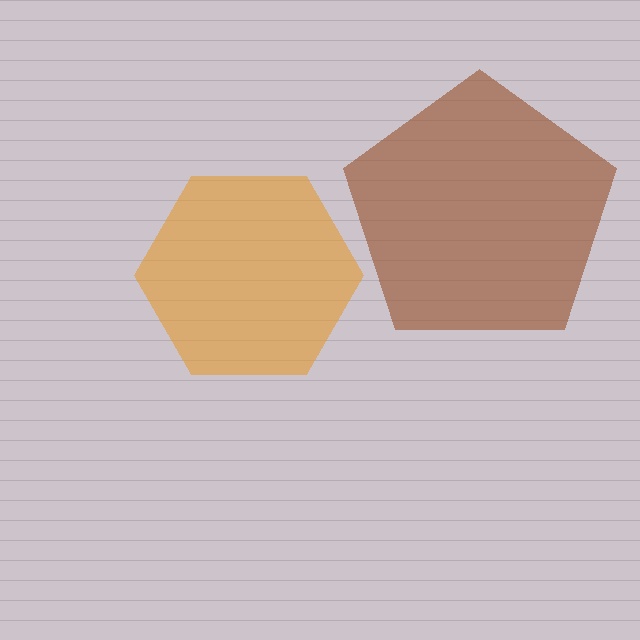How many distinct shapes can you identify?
There are 2 distinct shapes: an orange hexagon, a brown pentagon.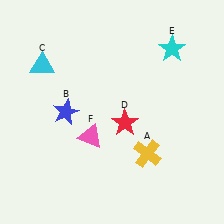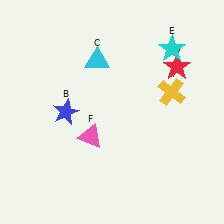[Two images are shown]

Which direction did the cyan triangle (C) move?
The cyan triangle (C) moved right.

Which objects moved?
The objects that moved are: the yellow cross (A), the cyan triangle (C), the red star (D).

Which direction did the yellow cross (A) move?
The yellow cross (A) moved up.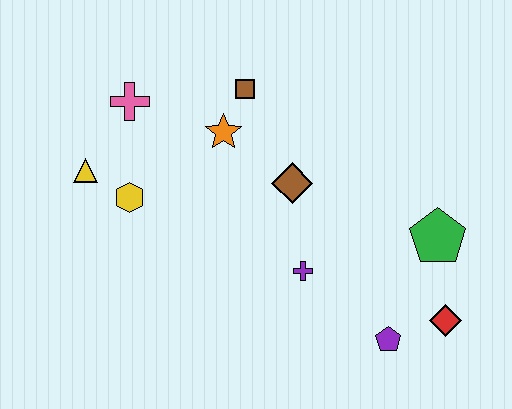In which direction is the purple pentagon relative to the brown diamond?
The purple pentagon is below the brown diamond.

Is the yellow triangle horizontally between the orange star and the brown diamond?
No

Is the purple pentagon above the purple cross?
No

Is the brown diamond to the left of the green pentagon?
Yes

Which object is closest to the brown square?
The orange star is closest to the brown square.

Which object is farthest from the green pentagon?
The yellow triangle is farthest from the green pentagon.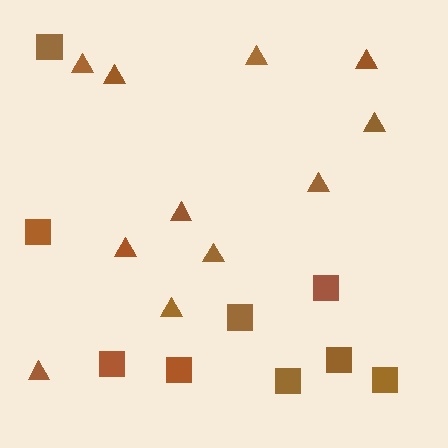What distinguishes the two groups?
There are 2 groups: one group of squares (9) and one group of triangles (11).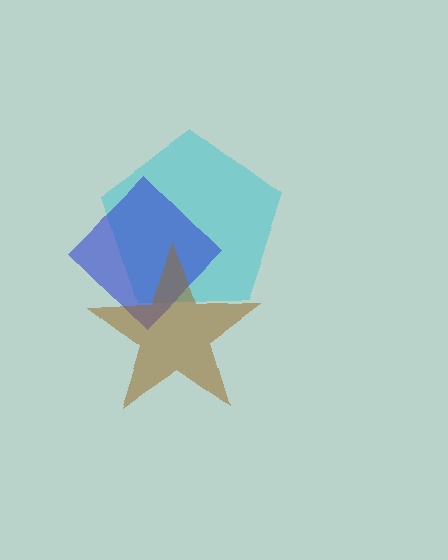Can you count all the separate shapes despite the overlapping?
Yes, there are 3 separate shapes.